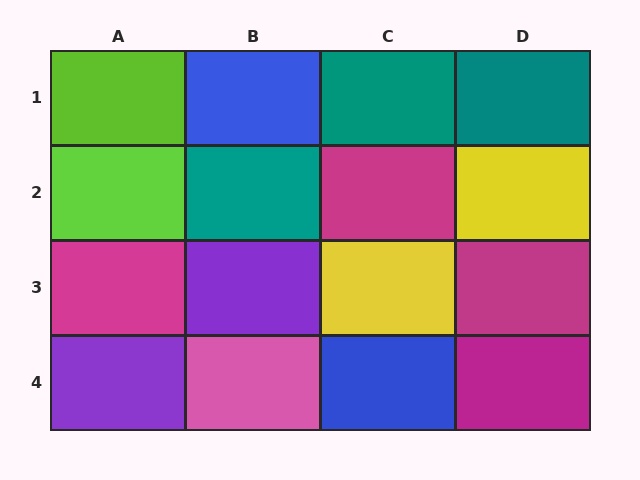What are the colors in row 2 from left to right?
Lime, teal, magenta, yellow.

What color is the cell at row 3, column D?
Magenta.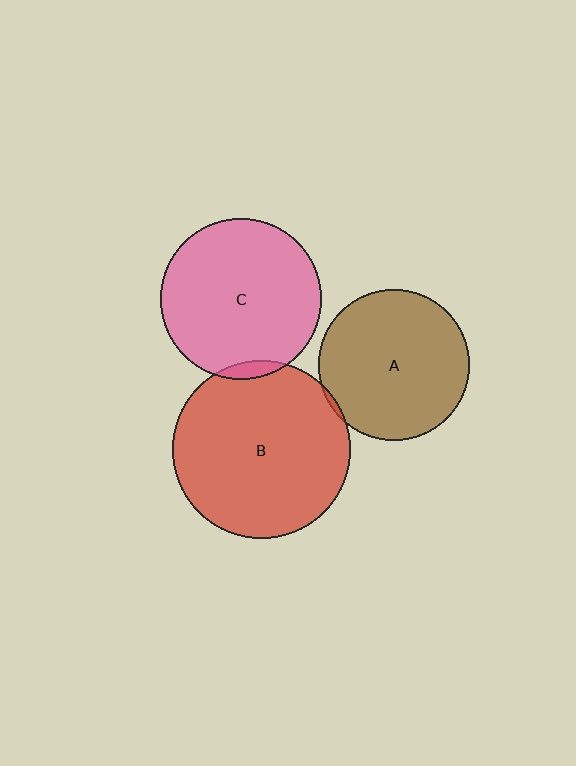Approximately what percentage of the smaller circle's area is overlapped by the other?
Approximately 5%.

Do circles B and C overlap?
Yes.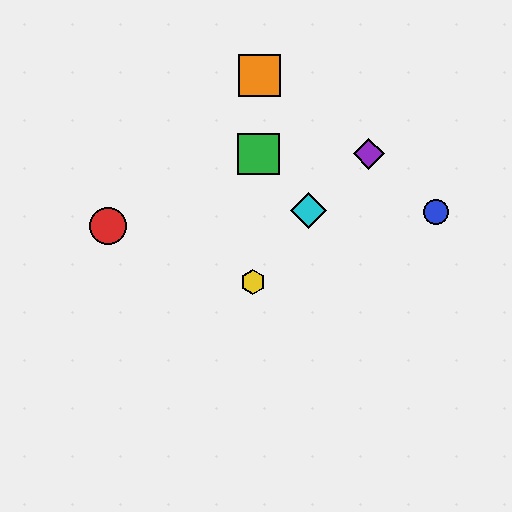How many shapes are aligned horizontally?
2 shapes (the green square, the purple diamond) are aligned horizontally.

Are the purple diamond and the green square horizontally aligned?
Yes, both are at y≈154.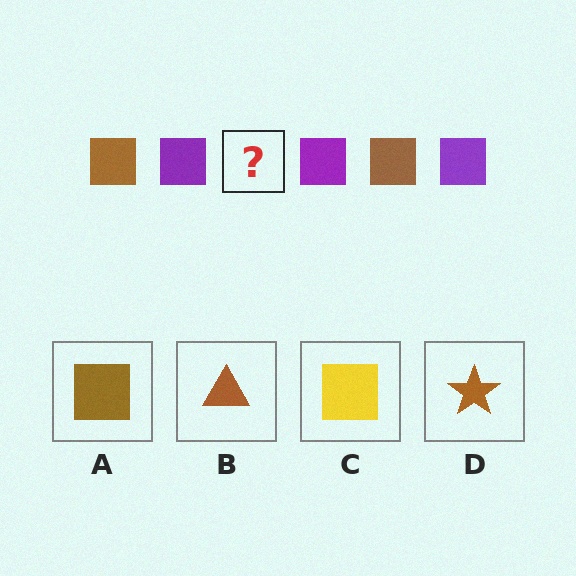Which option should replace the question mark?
Option A.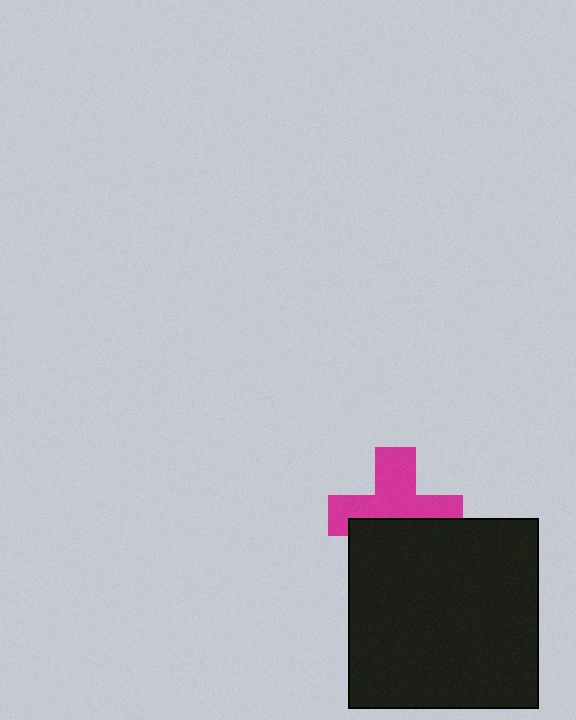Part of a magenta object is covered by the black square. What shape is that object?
It is a cross.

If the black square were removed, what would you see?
You would see the complete magenta cross.